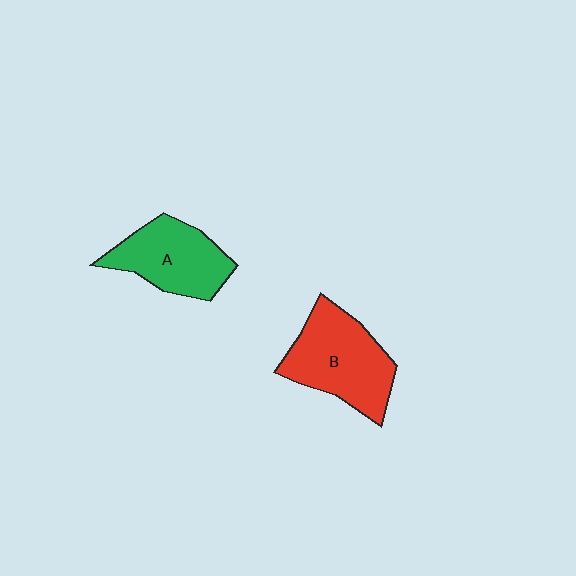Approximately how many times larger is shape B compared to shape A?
Approximately 1.2 times.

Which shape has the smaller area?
Shape A (green).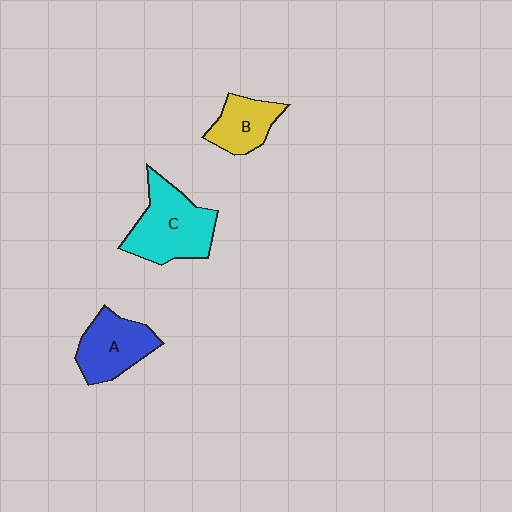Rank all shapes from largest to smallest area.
From largest to smallest: C (cyan), A (blue), B (yellow).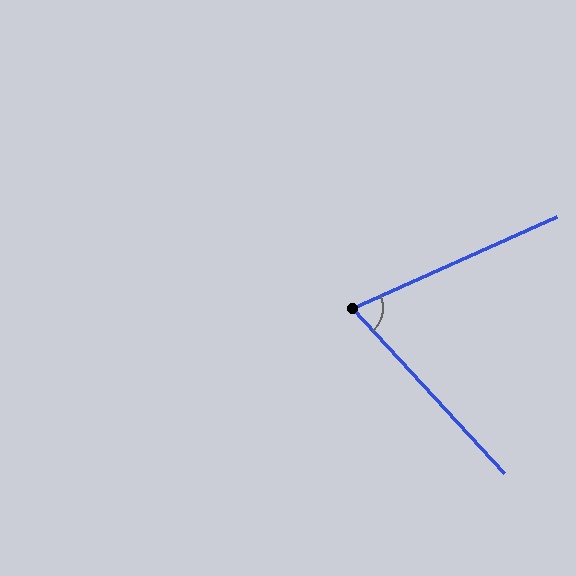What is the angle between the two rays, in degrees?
Approximately 71 degrees.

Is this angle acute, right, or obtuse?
It is acute.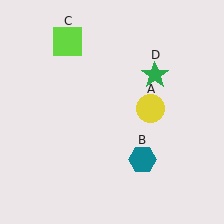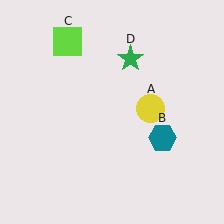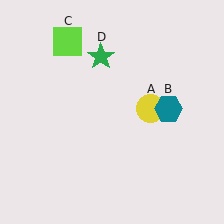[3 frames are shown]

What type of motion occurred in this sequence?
The teal hexagon (object B), green star (object D) rotated counterclockwise around the center of the scene.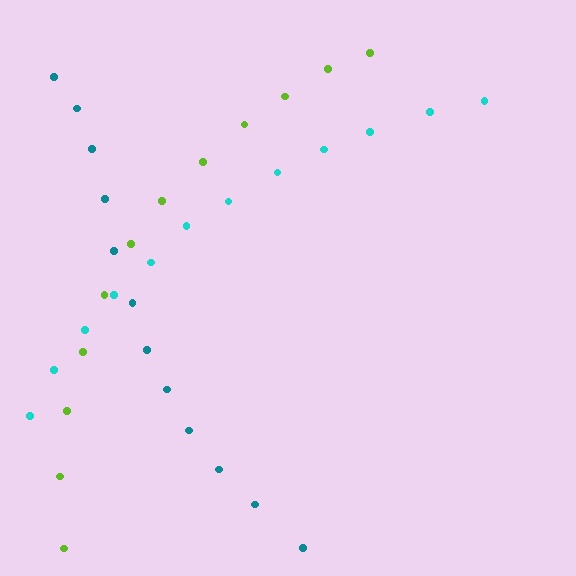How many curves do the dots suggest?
There are 3 distinct paths.